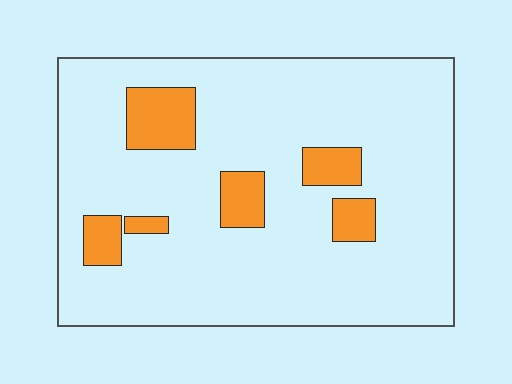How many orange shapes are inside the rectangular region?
6.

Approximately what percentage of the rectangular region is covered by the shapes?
Approximately 15%.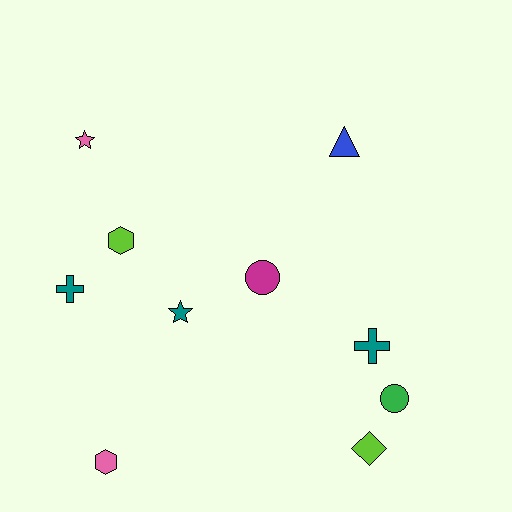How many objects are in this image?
There are 10 objects.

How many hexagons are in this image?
There are 2 hexagons.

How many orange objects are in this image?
There are no orange objects.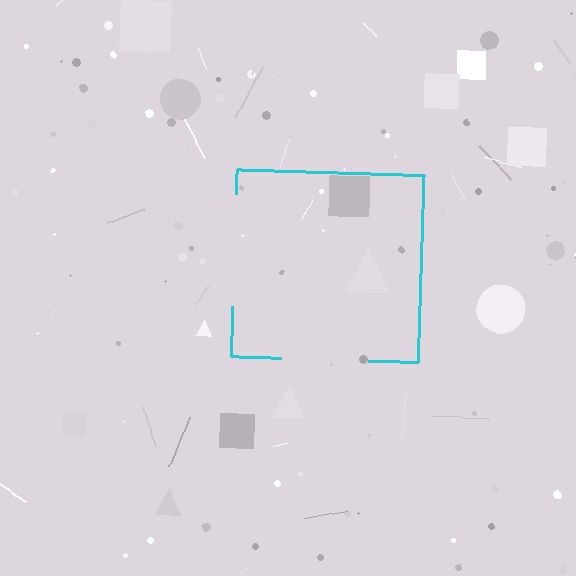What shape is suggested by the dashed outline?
The dashed outline suggests a square.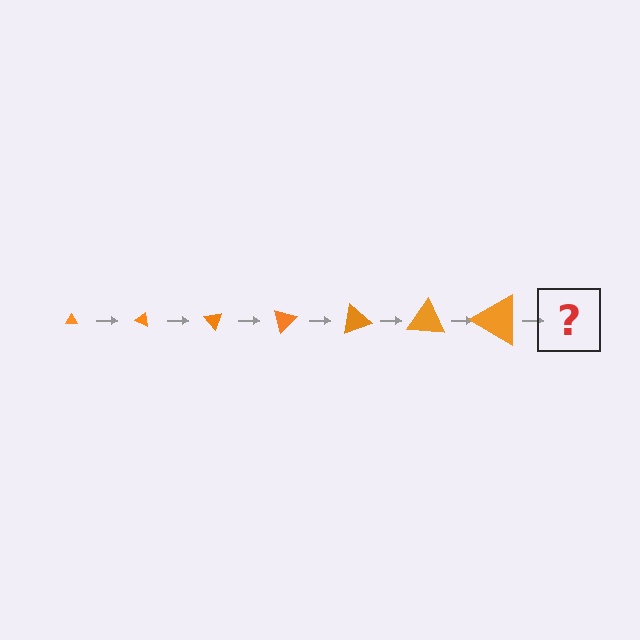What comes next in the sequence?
The next element should be a triangle, larger than the previous one and rotated 175 degrees from the start.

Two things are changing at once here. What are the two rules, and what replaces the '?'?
The two rules are that the triangle grows larger each step and it rotates 25 degrees each step. The '?' should be a triangle, larger than the previous one and rotated 175 degrees from the start.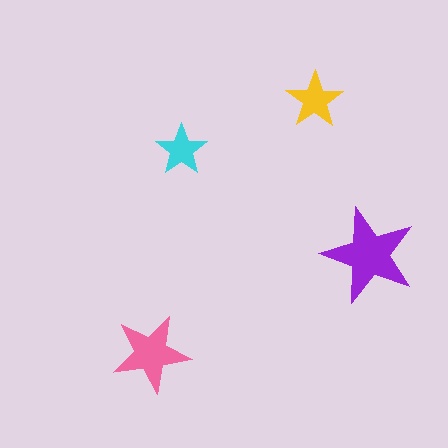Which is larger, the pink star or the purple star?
The purple one.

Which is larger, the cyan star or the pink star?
The pink one.